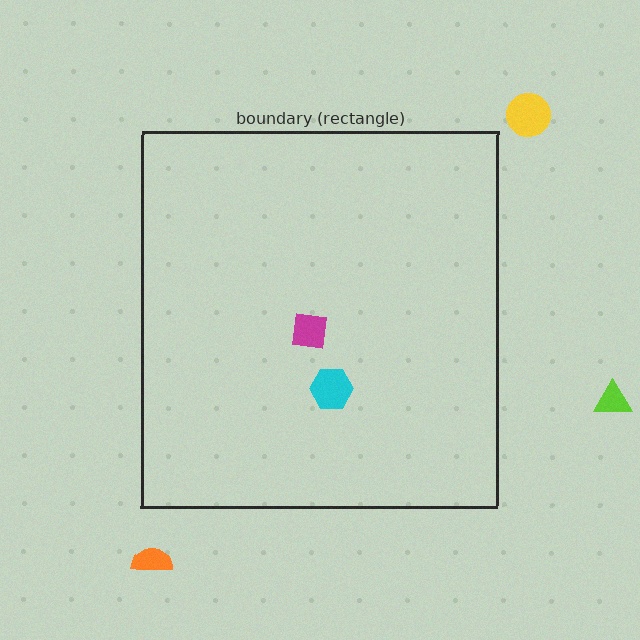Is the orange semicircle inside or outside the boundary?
Outside.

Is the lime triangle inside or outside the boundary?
Outside.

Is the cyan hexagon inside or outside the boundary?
Inside.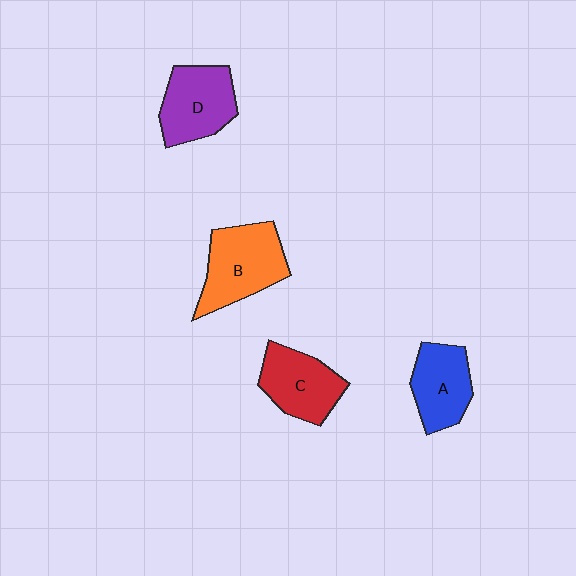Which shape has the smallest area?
Shape A (blue).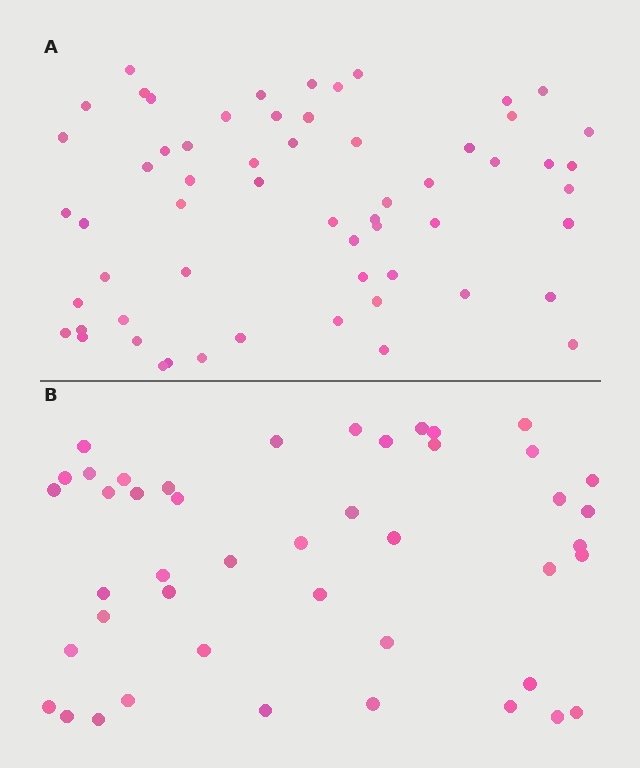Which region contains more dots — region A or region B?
Region A (the top region) has more dots.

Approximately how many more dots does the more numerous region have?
Region A has approximately 15 more dots than region B.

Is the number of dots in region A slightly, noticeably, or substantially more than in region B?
Region A has noticeably more, but not dramatically so. The ratio is roughly 1.3 to 1.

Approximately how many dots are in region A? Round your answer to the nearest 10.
About 60 dots.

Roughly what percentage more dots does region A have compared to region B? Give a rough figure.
About 35% more.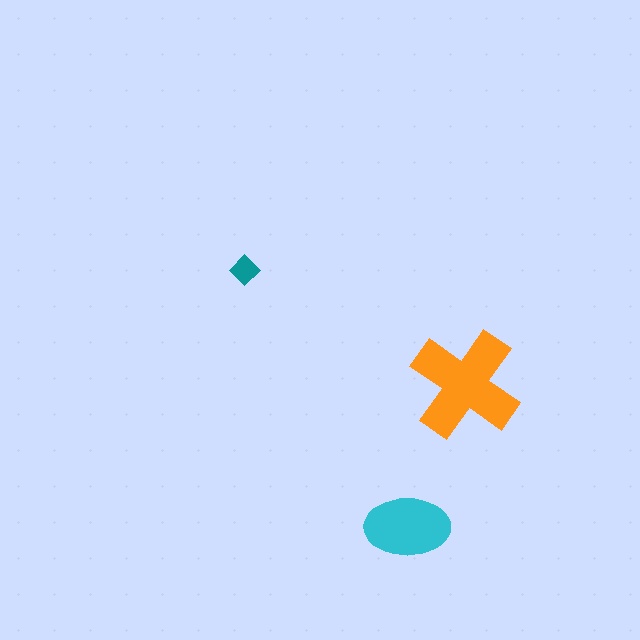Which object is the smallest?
The teal diamond.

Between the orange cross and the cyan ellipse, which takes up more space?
The orange cross.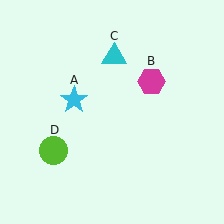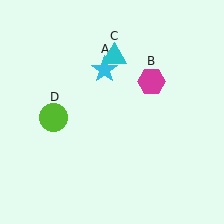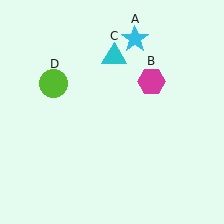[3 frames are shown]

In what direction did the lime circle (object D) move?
The lime circle (object D) moved up.